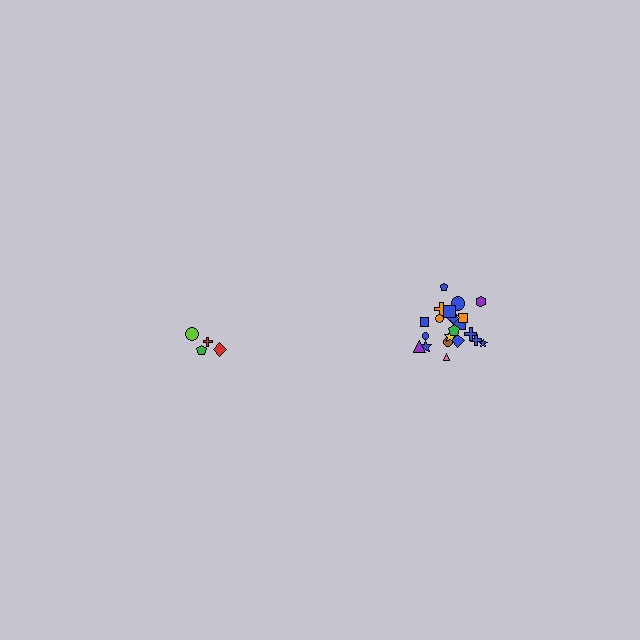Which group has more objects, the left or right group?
The right group.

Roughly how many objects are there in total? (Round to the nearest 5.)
Roughly 25 objects in total.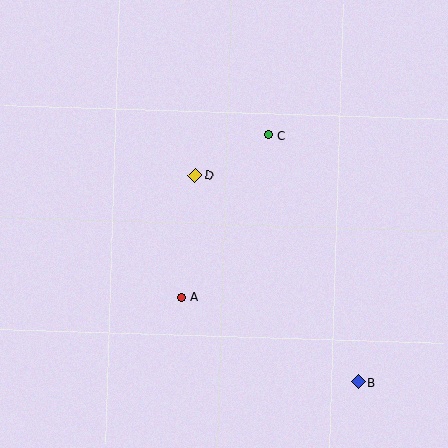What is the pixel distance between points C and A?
The distance between C and A is 184 pixels.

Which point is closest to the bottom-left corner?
Point A is closest to the bottom-left corner.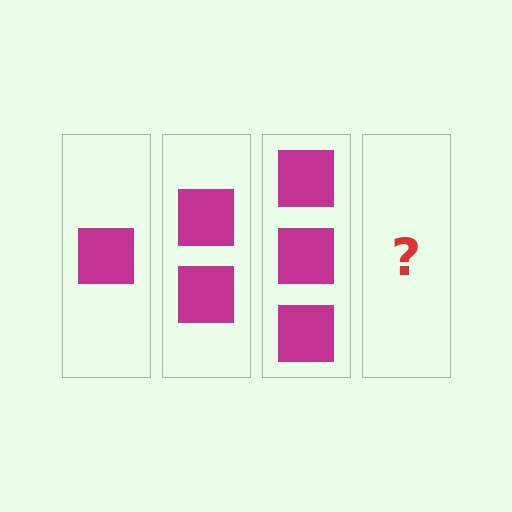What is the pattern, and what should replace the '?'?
The pattern is that each step adds one more square. The '?' should be 4 squares.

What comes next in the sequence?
The next element should be 4 squares.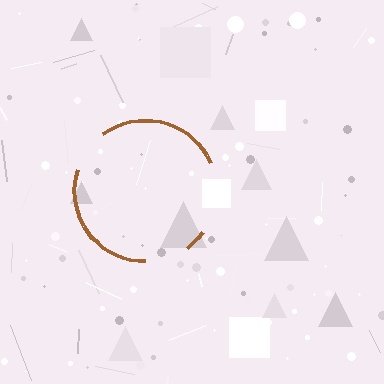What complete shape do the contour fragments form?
The contour fragments form a circle.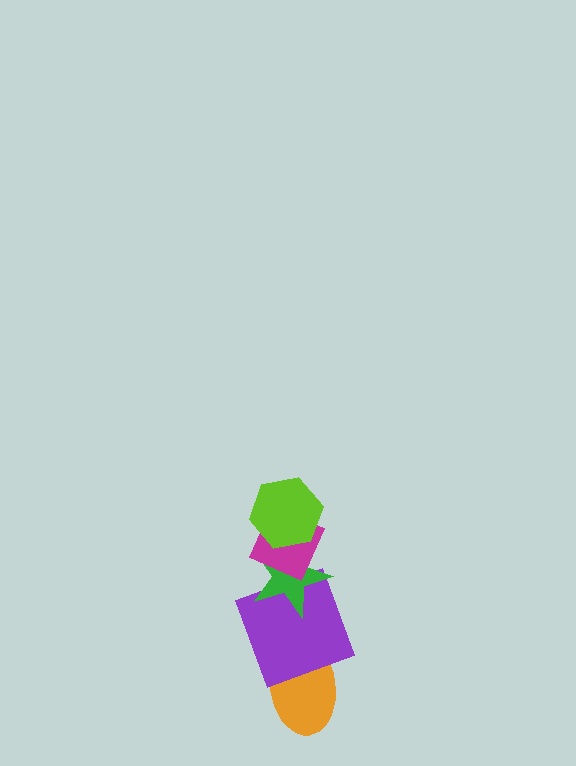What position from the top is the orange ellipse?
The orange ellipse is 5th from the top.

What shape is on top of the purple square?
The green star is on top of the purple square.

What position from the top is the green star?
The green star is 3rd from the top.